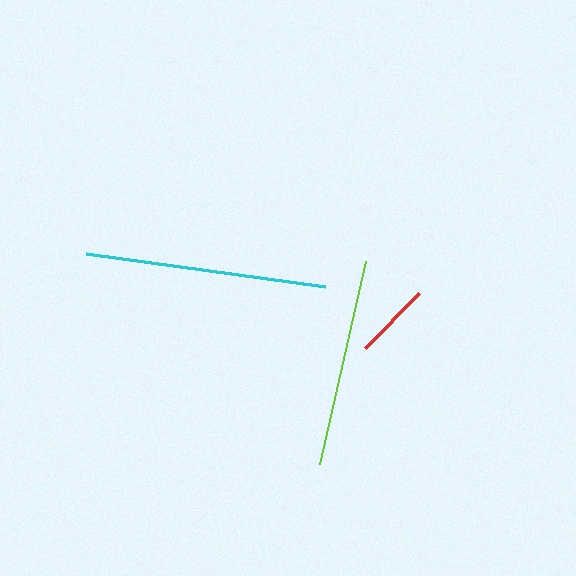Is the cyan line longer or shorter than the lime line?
The cyan line is longer than the lime line.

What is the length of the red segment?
The red segment is approximately 78 pixels long.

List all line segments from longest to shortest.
From longest to shortest: cyan, lime, red.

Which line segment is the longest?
The cyan line is the longest at approximately 241 pixels.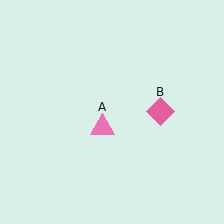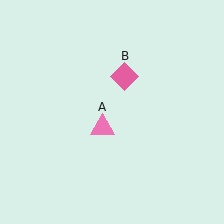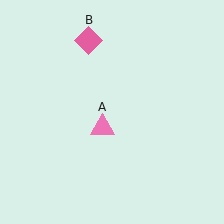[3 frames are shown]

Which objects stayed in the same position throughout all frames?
Pink triangle (object A) remained stationary.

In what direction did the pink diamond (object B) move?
The pink diamond (object B) moved up and to the left.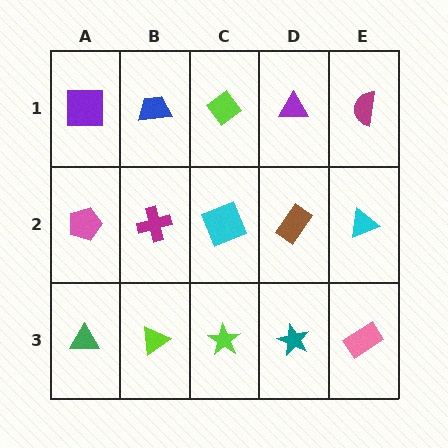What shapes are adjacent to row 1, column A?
A pink pentagon (row 2, column A), a blue trapezoid (row 1, column B).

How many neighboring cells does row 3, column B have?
3.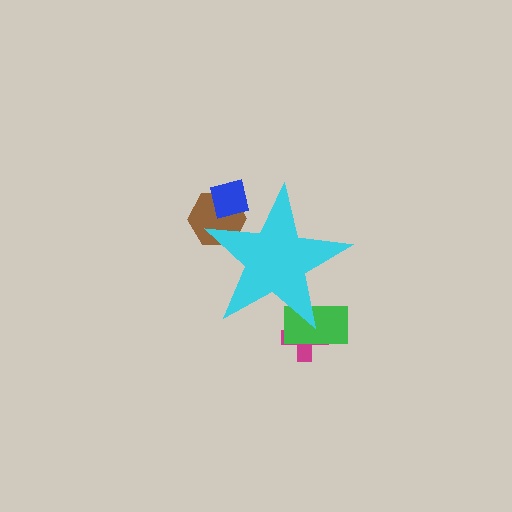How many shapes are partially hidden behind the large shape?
4 shapes are partially hidden.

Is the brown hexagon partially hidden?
Yes, the brown hexagon is partially hidden behind the cyan star.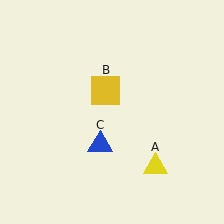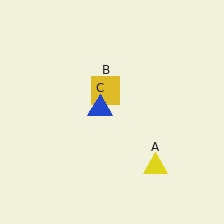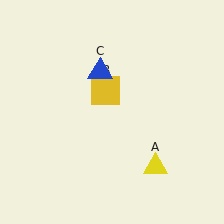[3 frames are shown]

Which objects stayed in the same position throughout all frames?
Yellow triangle (object A) and yellow square (object B) remained stationary.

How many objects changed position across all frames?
1 object changed position: blue triangle (object C).